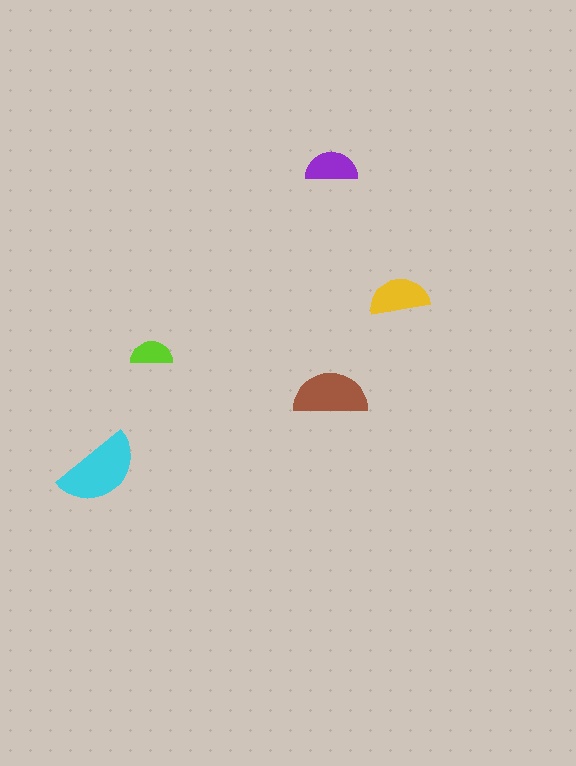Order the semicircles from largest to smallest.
the cyan one, the brown one, the yellow one, the purple one, the lime one.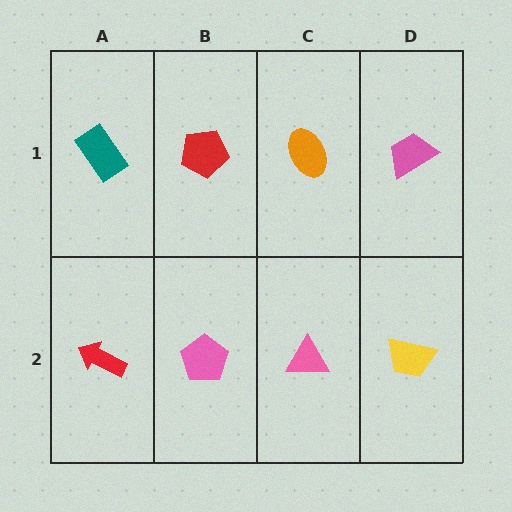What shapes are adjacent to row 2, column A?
A teal rectangle (row 1, column A), a pink pentagon (row 2, column B).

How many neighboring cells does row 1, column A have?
2.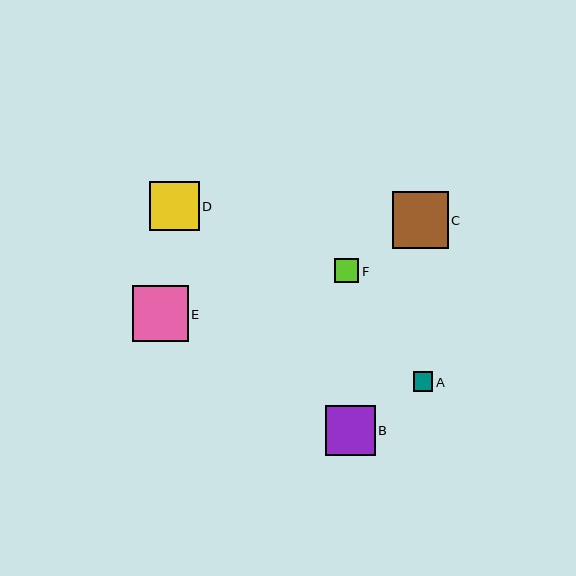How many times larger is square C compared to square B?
Square C is approximately 1.1 times the size of square B.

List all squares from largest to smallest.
From largest to smallest: C, E, B, D, F, A.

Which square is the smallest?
Square A is the smallest with a size of approximately 20 pixels.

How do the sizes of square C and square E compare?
Square C and square E are approximately the same size.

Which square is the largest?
Square C is the largest with a size of approximately 56 pixels.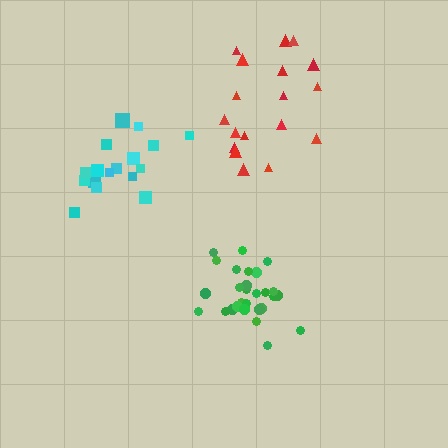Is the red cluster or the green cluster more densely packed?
Green.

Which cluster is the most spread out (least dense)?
Red.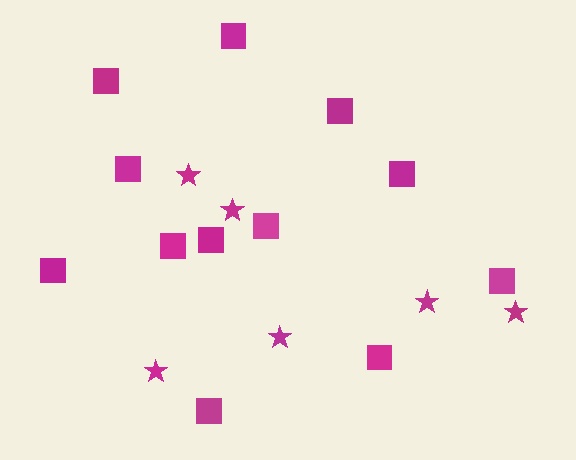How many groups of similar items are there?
There are 2 groups: one group of squares (12) and one group of stars (6).